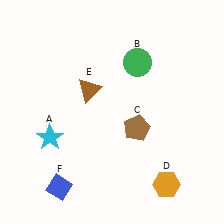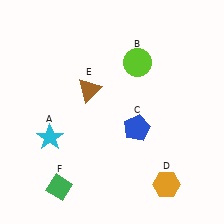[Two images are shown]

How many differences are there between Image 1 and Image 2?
There are 3 differences between the two images.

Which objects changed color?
B changed from green to lime. C changed from brown to blue. F changed from blue to green.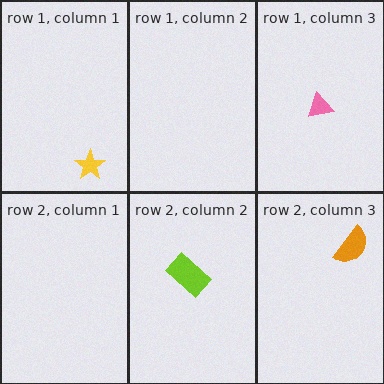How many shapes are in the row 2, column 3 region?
1.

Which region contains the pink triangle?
The row 1, column 3 region.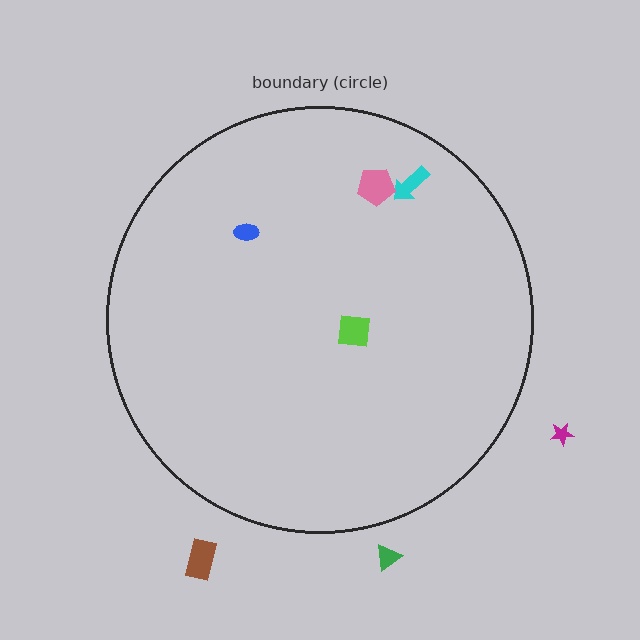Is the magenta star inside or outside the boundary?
Outside.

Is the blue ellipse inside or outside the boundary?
Inside.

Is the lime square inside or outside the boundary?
Inside.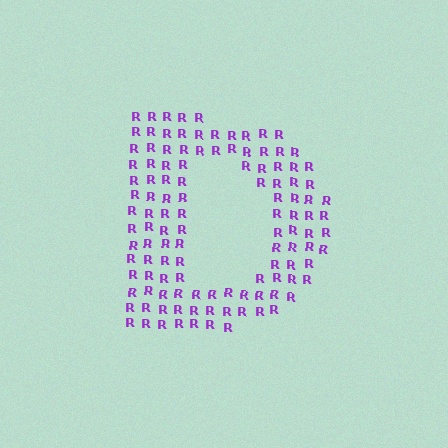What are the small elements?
The small elements are letter R's.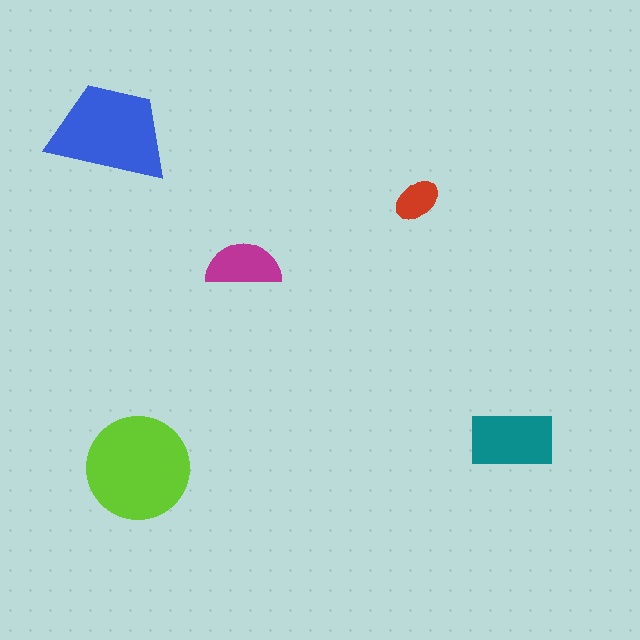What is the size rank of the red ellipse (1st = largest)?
5th.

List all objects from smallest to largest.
The red ellipse, the magenta semicircle, the teal rectangle, the blue trapezoid, the lime circle.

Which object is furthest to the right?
The teal rectangle is rightmost.